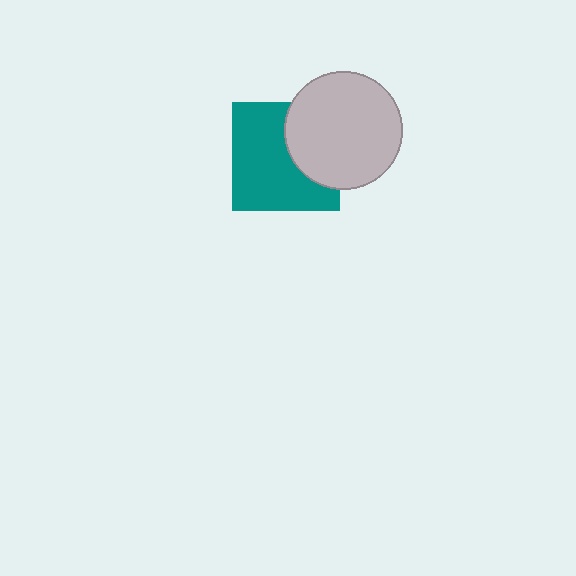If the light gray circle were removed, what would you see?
You would see the complete teal square.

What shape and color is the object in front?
The object in front is a light gray circle.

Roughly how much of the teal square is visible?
Most of it is visible (roughly 66%).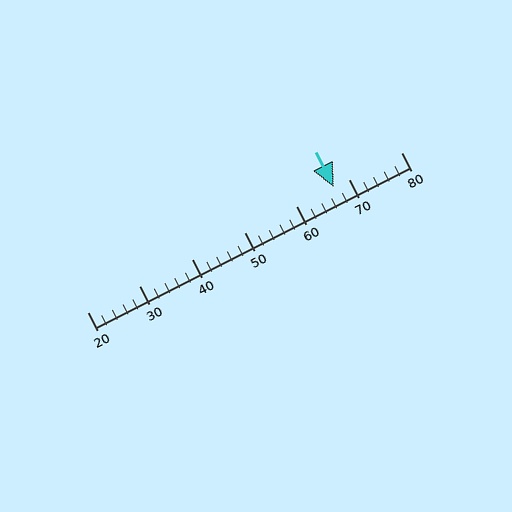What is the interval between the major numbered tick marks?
The major tick marks are spaced 10 units apart.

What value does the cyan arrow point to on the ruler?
The cyan arrow points to approximately 67.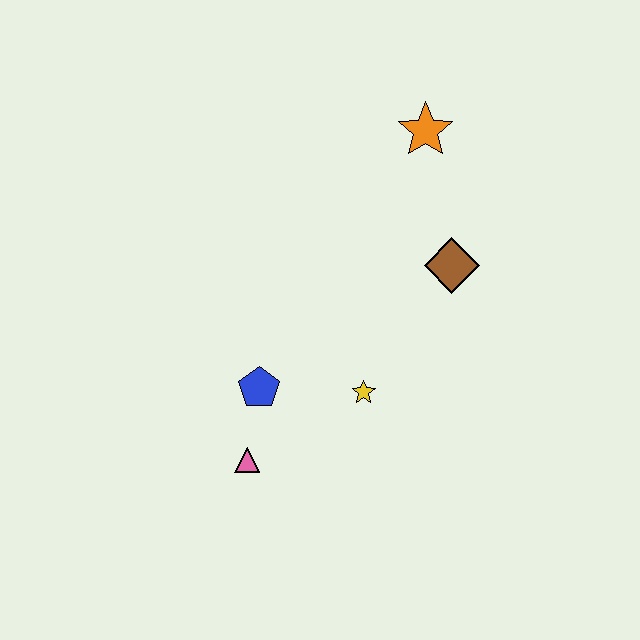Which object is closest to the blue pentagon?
The pink triangle is closest to the blue pentagon.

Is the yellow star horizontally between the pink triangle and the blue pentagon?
No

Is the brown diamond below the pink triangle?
No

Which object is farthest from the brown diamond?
The pink triangle is farthest from the brown diamond.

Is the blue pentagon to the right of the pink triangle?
Yes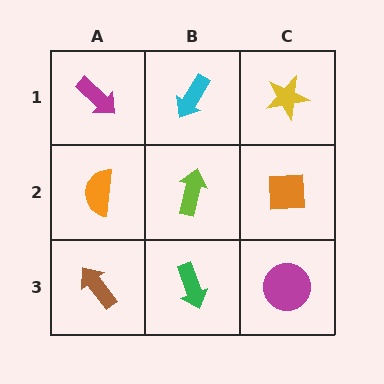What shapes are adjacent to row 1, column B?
A lime arrow (row 2, column B), a magenta arrow (row 1, column A), a yellow star (row 1, column C).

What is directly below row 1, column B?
A lime arrow.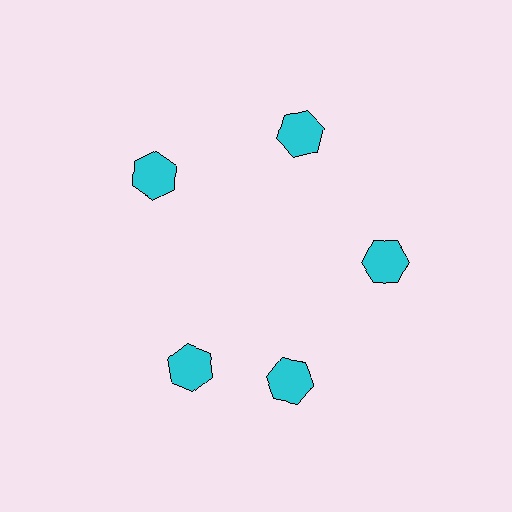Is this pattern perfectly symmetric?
No. The 5 cyan hexagons are arranged in a ring, but one element near the 8 o'clock position is rotated out of alignment along the ring, breaking the 5-fold rotational symmetry.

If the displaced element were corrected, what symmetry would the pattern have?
It would have 5-fold rotational symmetry — the pattern would map onto itself every 72 degrees.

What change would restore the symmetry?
The symmetry would be restored by rotating it back into even spacing with its neighbors so that all 5 hexagons sit at equal angles and equal distance from the center.